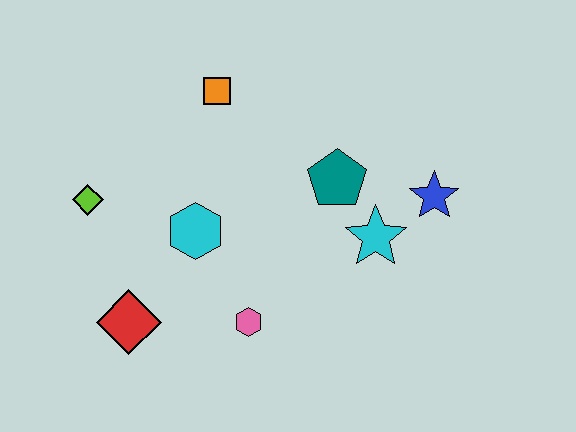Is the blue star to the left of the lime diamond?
No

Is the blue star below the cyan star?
No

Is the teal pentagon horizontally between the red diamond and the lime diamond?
No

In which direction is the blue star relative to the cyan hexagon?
The blue star is to the right of the cyan hexagon.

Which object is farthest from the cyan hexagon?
The blue star is farthest from the cyan hexagon.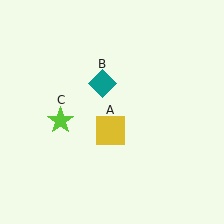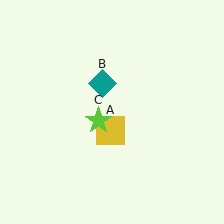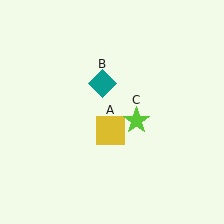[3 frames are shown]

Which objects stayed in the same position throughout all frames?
Yellow square (object A) and teal diamond (object B) remained stationary.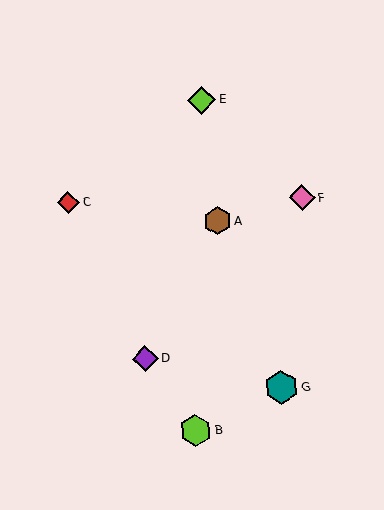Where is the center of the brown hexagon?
The center of the brown hexagon is at (217, 221).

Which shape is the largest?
The teal hexagon (labeled G) is the largest.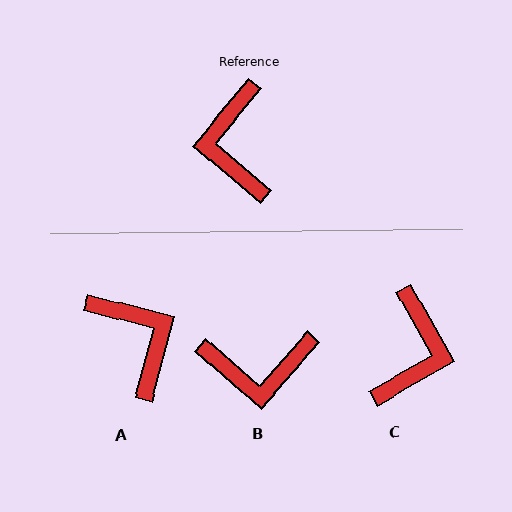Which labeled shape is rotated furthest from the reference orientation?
C, about 159 degrees away.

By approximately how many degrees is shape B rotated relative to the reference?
Approximately 88 degrees counter-clockwise.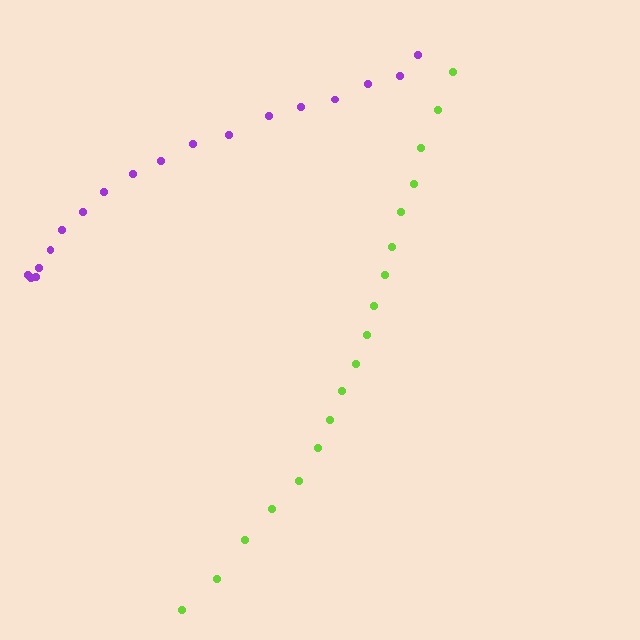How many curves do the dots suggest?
There are 2 distinct paths.